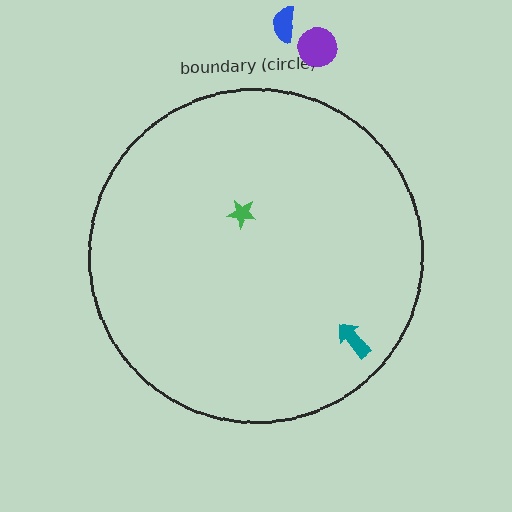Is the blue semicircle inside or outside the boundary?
Outside.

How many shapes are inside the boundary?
2 inside, 2 outside.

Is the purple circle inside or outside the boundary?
Outside.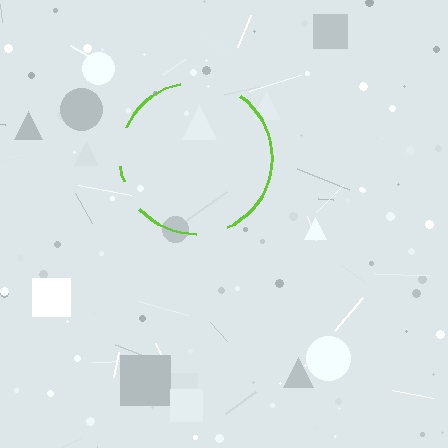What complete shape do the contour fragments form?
The contour fragments form a circle.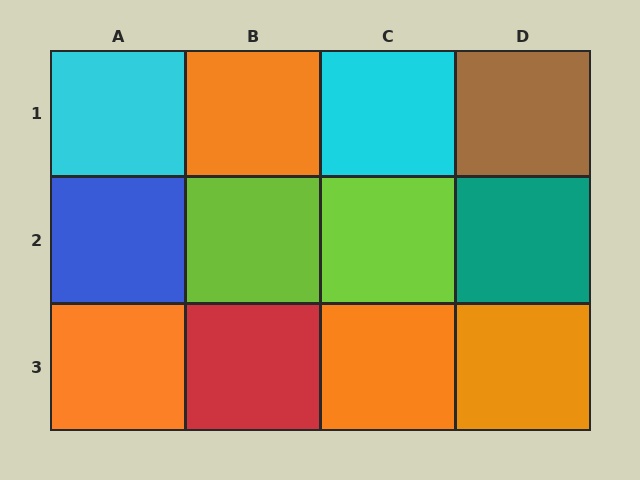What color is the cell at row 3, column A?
Orange.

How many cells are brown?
1 cell is brown.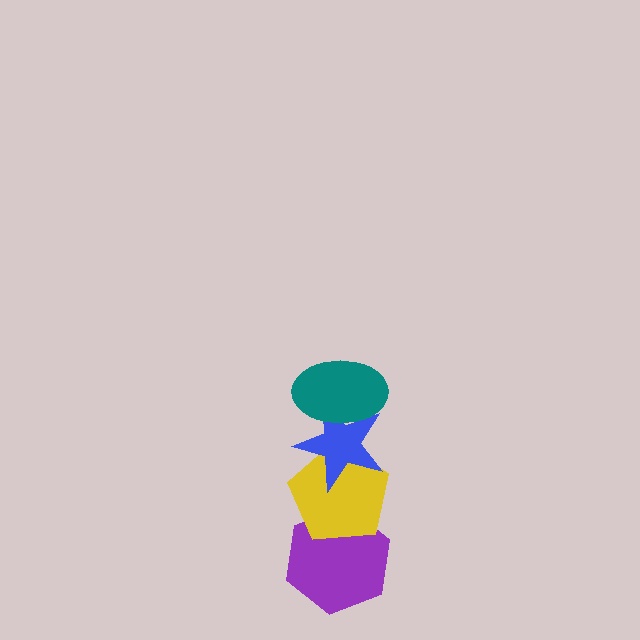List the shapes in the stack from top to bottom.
From top to bottom: the teal ellipse, the blue star, the yellow pentagon, the purple hexagon.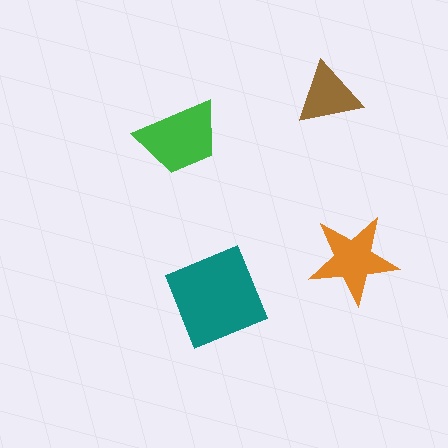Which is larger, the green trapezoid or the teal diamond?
The teal diamond.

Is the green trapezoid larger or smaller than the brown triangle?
Larger.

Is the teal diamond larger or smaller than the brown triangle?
Larger.